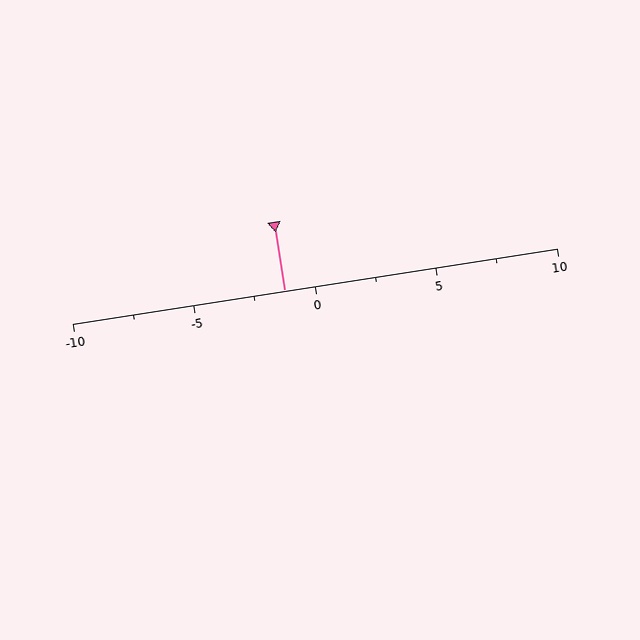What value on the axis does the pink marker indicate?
The marker indicates approximately -1.2.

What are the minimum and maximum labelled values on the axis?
The axis runs from -10 to 10.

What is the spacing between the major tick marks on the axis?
The major ticks are spaced 5 apart.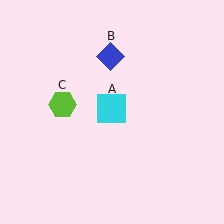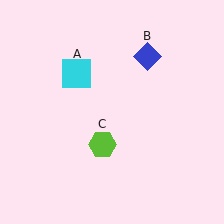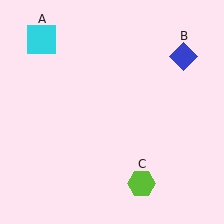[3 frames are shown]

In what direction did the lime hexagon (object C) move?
The lime hexagon (object C) moved down and to the right.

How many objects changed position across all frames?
3 objects changed position: cyan square (object A), blue diamond (object B), lime hexagon (object C).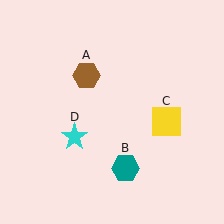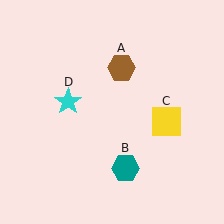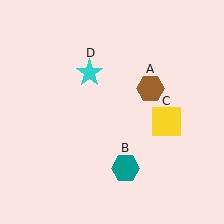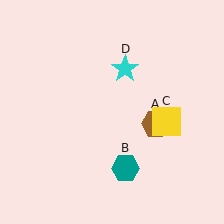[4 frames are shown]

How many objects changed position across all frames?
2 objects changed position: brown hexagon (object A), cyan star (object D).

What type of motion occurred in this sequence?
The brown hexagon (object A), cyan star (object D) rotated clockwise around the center of the scene.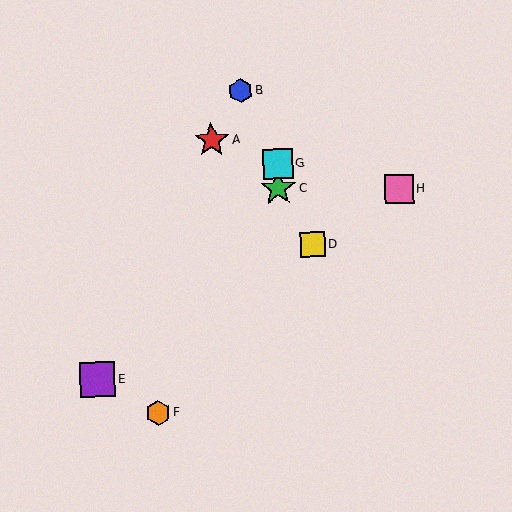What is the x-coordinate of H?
Object H is at x≈399.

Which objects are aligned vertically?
Objects C, G are aligned vertically.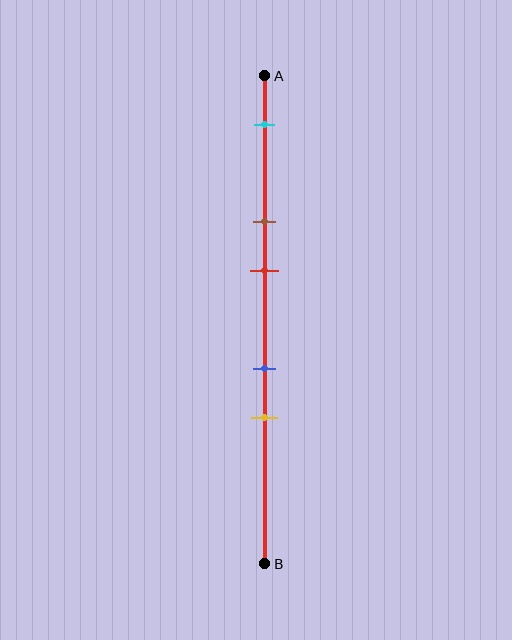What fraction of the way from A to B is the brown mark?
The brown mark is approximately 30% (0.3) of the way from A to B.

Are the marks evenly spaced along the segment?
No, the marks are not evenly spaced.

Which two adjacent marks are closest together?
The blue and yellow marks are the closest adjacent pair.